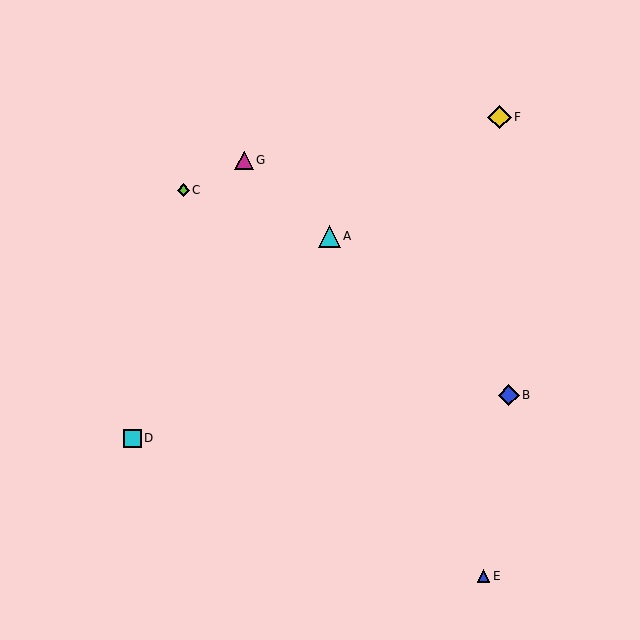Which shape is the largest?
The yellow diamond (labeled F) is the largest.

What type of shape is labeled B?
Shape B is a blue diamond.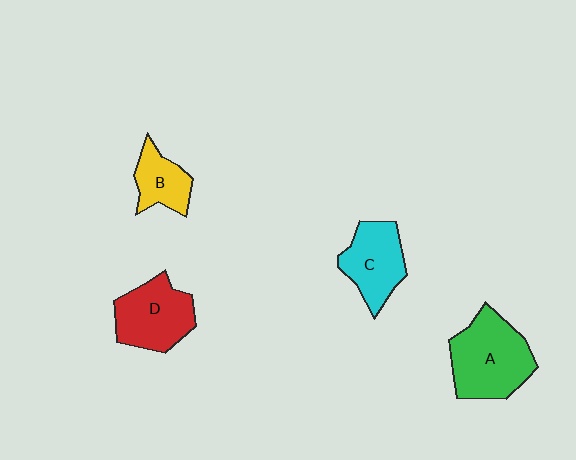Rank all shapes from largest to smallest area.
From largest to smallest: A (green), D (red), C (cyan), B (yellow).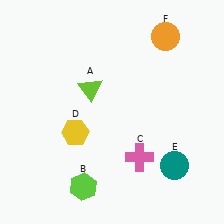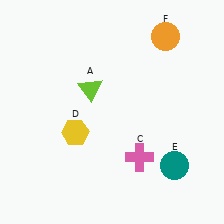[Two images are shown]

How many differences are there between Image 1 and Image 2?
There is 1 difference between the two images.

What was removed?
The lime hexagon (B) was removed in Image 2.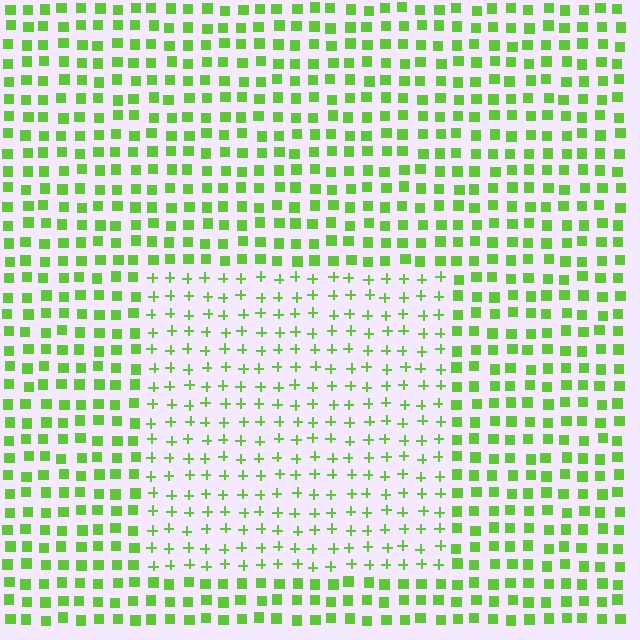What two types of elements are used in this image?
The image uses plus signs inside the rectangle region and squares outside it.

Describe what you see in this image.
The image is filled with small lime elements arranged in a uniform grid. A rectangle-shaped region contains plus signs, while the surrounding area contains squares. The boundary is defined purely by the change in element shape.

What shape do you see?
I see a rectangle.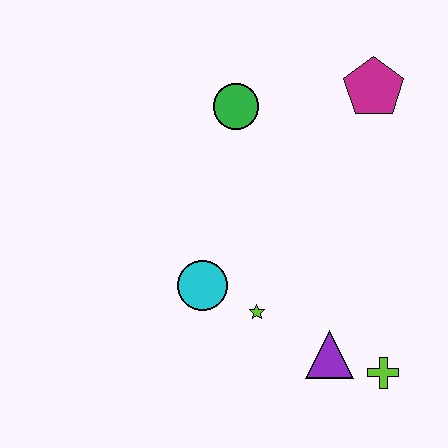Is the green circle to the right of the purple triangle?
No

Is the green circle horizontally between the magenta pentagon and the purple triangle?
No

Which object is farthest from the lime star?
The magenta pentagon is farthest from the lime star.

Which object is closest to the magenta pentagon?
The green circle is closest to the magenta pentagon.